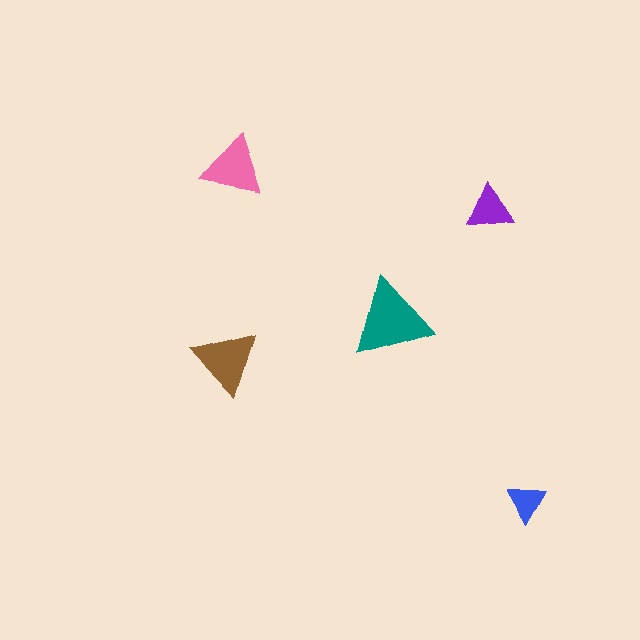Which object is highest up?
The pink triangle is topmost.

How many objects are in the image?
There are 5 objects in the image.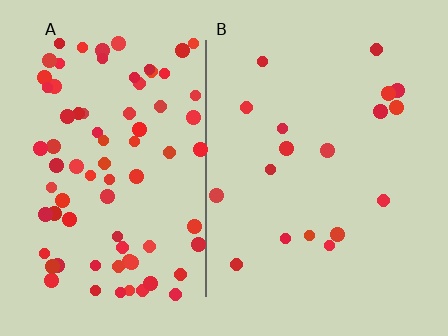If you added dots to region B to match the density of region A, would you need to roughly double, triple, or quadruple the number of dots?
Approximately quadruple.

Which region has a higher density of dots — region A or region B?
A (the left).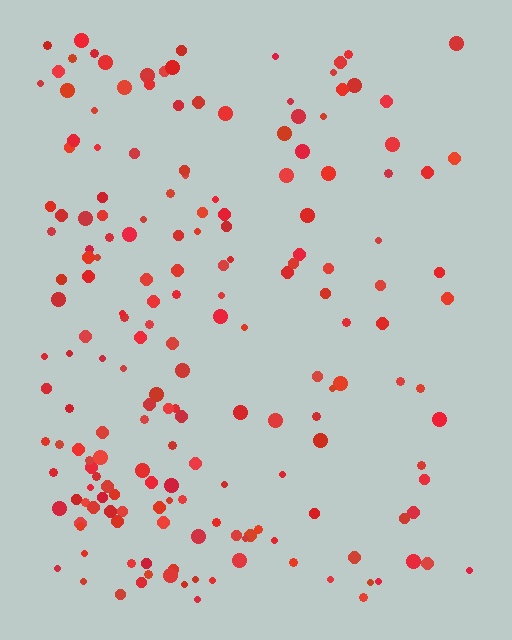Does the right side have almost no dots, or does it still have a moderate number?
Still a moderate number, just noticeably fewer than the left.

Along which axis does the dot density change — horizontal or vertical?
Horizontal.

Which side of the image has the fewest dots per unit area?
The right.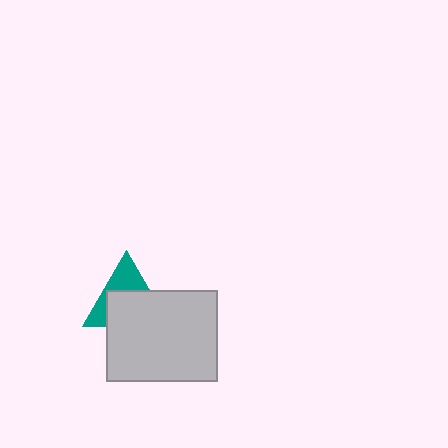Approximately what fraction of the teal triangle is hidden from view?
Roughly 60% of the teal triangle is hidden behind the light gray rectangle.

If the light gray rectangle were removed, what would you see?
You would see the complete teal triangle.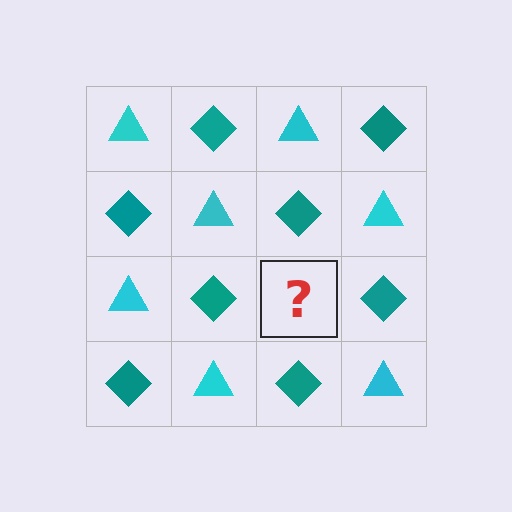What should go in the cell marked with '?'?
The missing cell should contain a cyan triangle.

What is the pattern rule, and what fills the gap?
The rule is that it alternates cyan triangle and teal diamond in a checkerboard pattern. The gap should be filled with a cyan triangle.